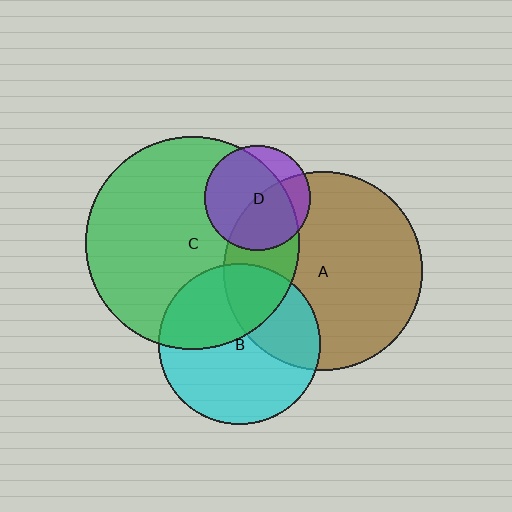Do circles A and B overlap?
Yes.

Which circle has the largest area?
Circle C (green).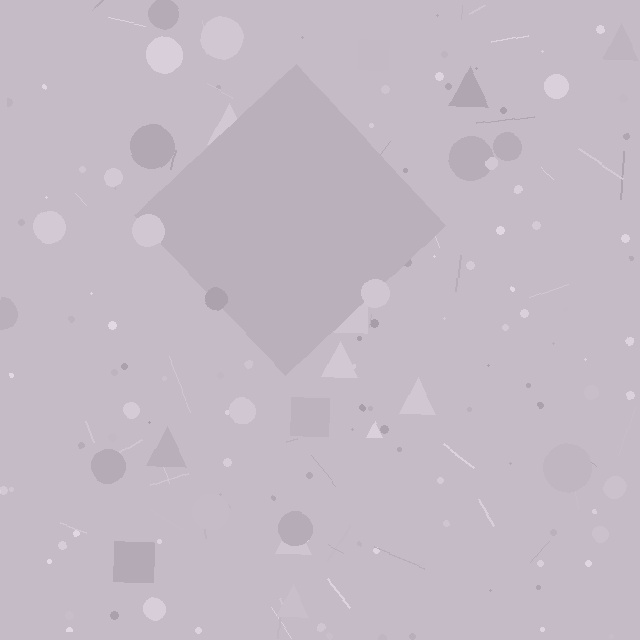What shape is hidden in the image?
A diamond is hidden in the image.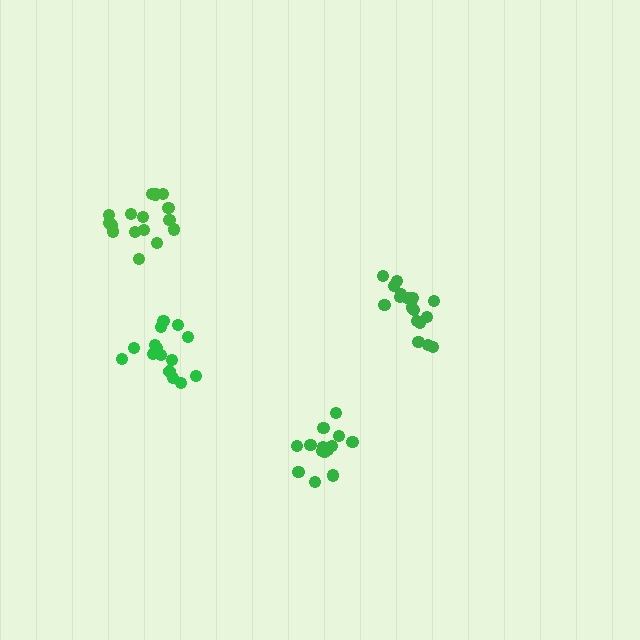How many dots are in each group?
Group 1: 15 dots, Group 2: 18 dots, Group 3: 16 dots, Group 4: 15 dots (64 total).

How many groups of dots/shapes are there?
There are 4 groups.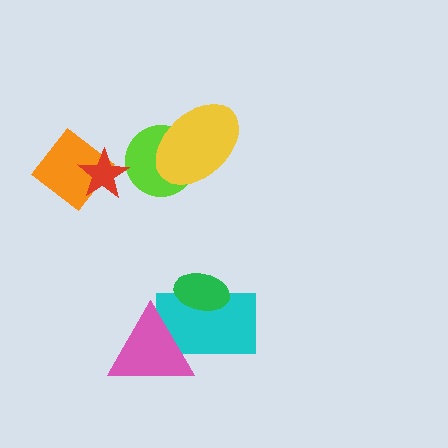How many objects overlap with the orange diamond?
1 object overlaps with the orange diamond.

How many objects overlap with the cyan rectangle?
2 objects overlap with the cyan rectangle.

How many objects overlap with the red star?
1 object overlaps with the red star.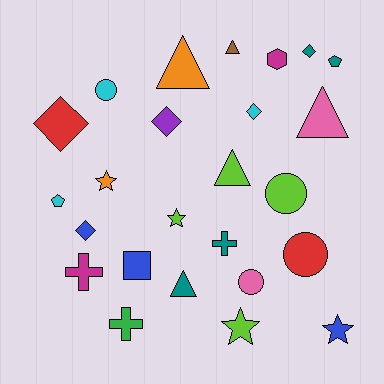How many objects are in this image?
There are 25 objects.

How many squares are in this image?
There is 1 square.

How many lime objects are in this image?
There are 4 lime objects.